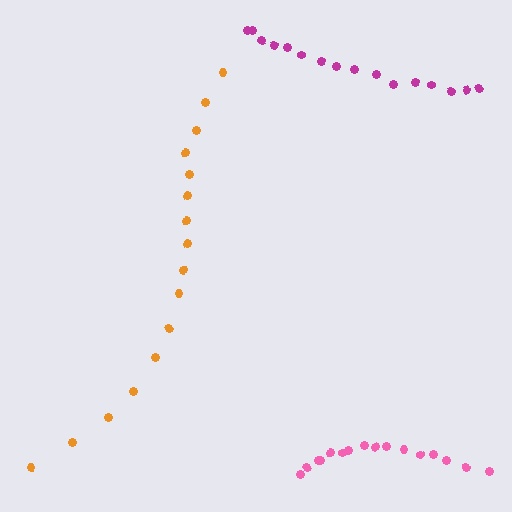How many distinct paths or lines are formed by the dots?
There are 3 distinct paths.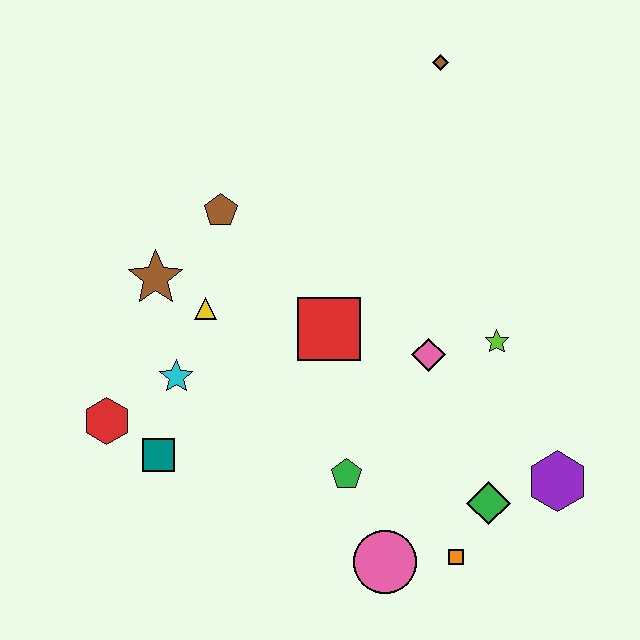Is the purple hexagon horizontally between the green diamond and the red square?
No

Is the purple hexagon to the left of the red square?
No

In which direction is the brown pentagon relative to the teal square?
The brown pentagon is above the teal square.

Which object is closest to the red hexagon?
The teal square is closest to the red hexagon.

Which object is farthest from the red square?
The brown diamond is farthest from the red square.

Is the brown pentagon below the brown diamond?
Yes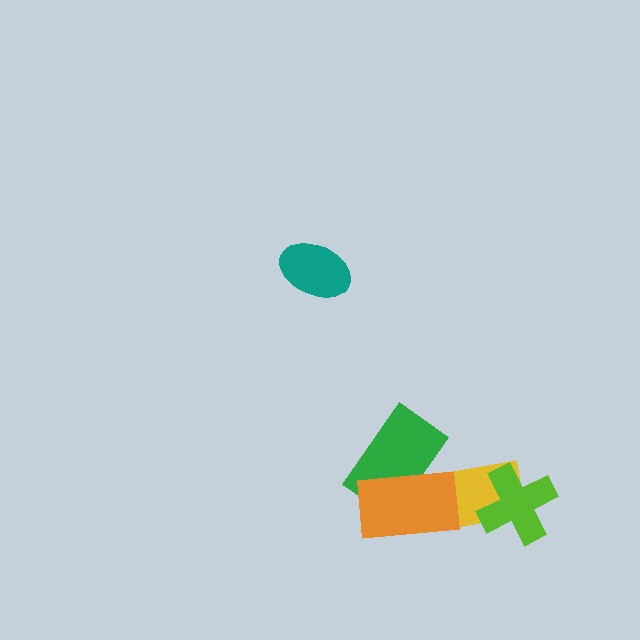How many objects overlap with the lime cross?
1 object overlaps with the lime cross.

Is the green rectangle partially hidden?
Yes, it is partially covered by another shape.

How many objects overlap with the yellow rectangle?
2 objects overlap with the yellow rectangle.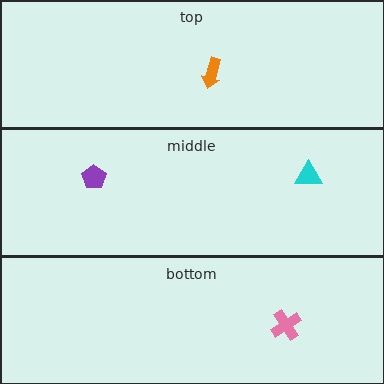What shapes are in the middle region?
The purple pentagon, the cyan triangle.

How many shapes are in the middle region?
2.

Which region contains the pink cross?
The bottom region.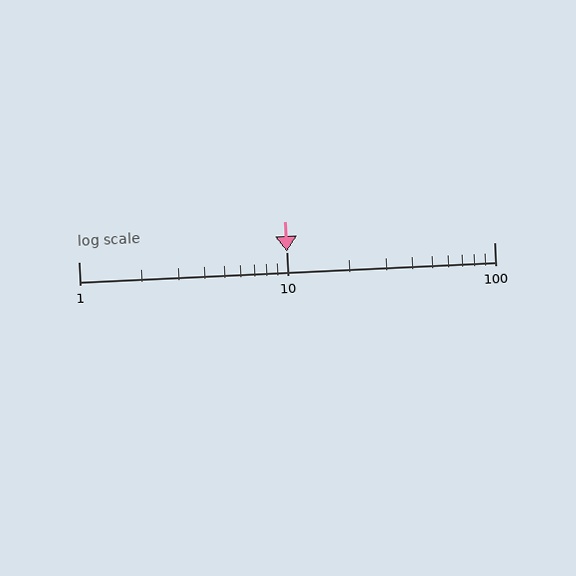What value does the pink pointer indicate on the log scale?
The pointer indicates approximately 10.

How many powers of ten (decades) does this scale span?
The scale spans 2 decades, from 1 to 100.